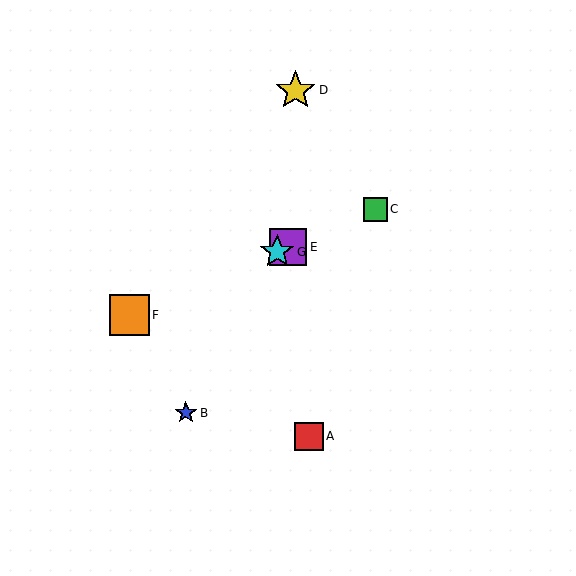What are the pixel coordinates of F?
Object F is at (129, 315).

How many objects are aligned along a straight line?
4 objects (C, E, F, G) are aligned along a straight line.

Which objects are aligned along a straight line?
Objects C, E, F, G are aligned along a straight line.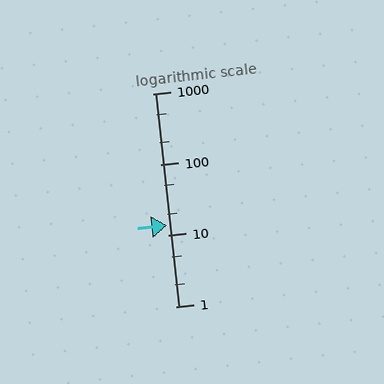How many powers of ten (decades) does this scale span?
The scale spans 3 decades, from 1 to 1000.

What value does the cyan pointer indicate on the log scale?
The pointer indicates approximately 14.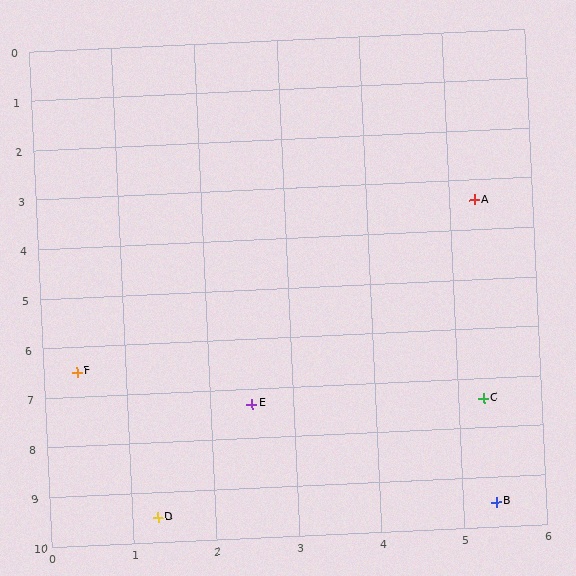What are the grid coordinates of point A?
Point A is at approximately (5.3, 3.4).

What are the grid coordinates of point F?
Point F is at approximately (0.4, 6.5).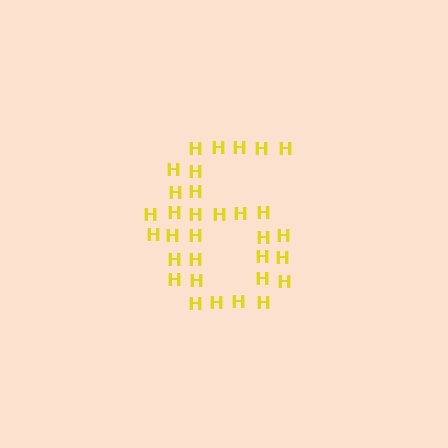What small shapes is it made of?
It is made of small letter H's.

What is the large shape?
The large shape is the digit 6.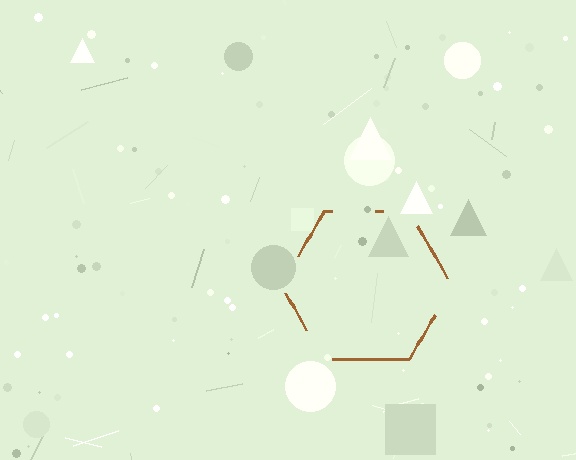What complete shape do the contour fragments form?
The contour fragments form a hexagon.